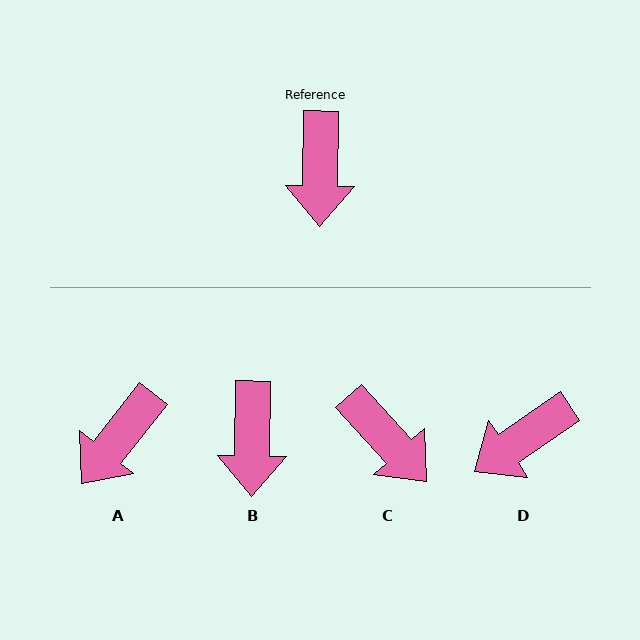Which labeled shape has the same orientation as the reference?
B.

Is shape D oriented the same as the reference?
No, it is off by about 55 degrees.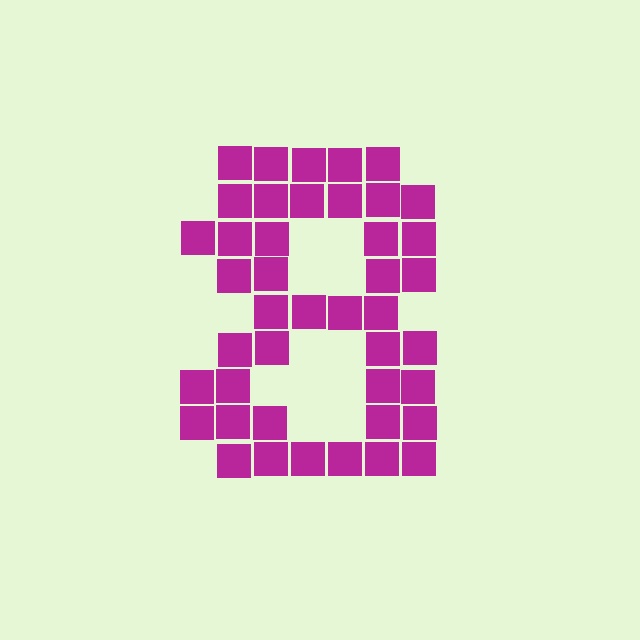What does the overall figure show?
The overall figure shows the digit 8.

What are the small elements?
The small elements are squares.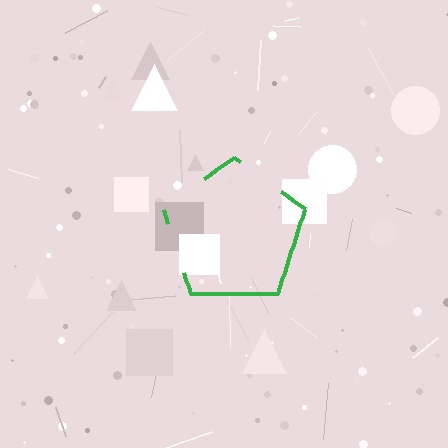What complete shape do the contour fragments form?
The contour fragments form a pentagon.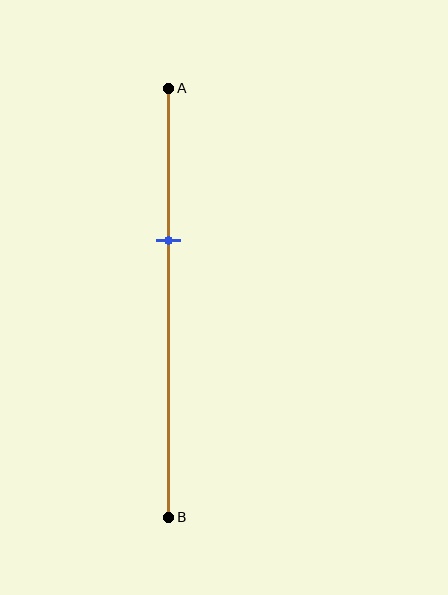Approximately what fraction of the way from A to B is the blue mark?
The blue mark is approximately 35% of the way from A to B.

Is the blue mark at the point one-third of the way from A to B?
Yes, the mark is approximately at the one-third point.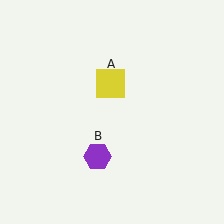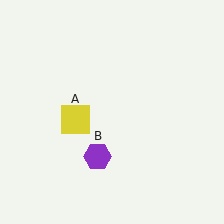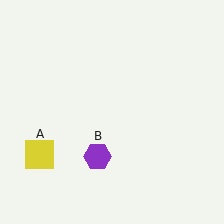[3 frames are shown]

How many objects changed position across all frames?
1 object changed position: yellow square (object A).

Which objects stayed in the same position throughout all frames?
Purple hexagon (object B) remained stationary.